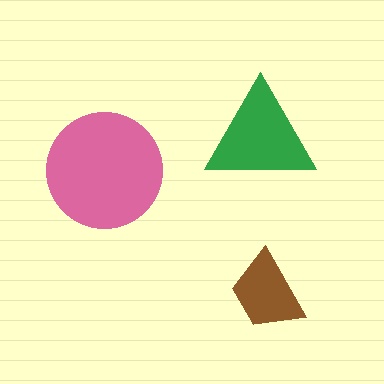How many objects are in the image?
There are 3 objects in the image.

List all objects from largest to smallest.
The pink circle, the green triangle, the brown trapezoid.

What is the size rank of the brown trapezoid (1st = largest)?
3rd.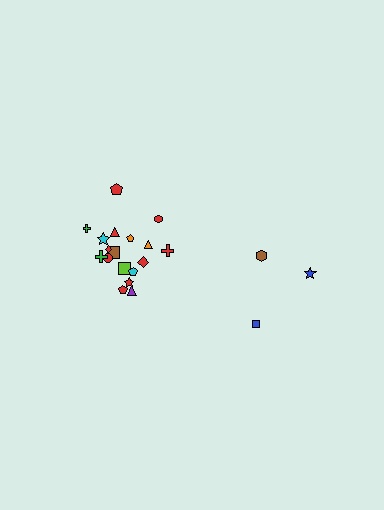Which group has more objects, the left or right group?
The left group.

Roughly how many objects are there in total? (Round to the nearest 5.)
Roughly 20 objects in total.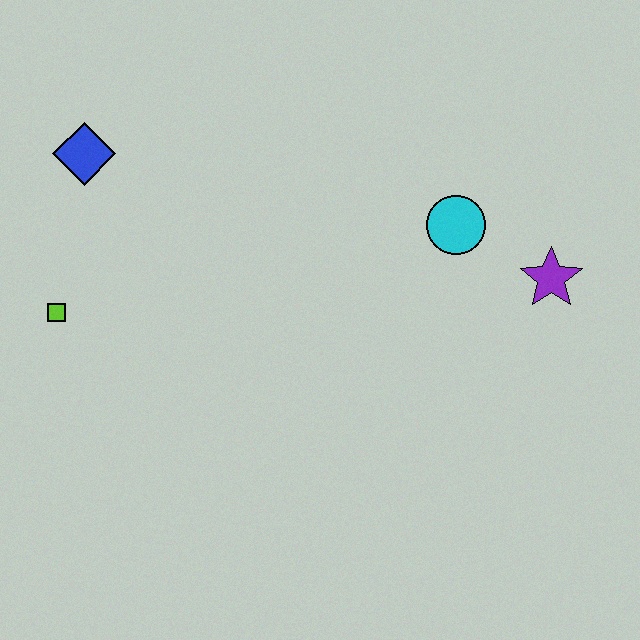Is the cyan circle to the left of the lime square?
No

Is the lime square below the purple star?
Yes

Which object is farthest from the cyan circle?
The lime square is farthest from the cyan circle.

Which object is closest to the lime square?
The blue diamond is closest to the lime square.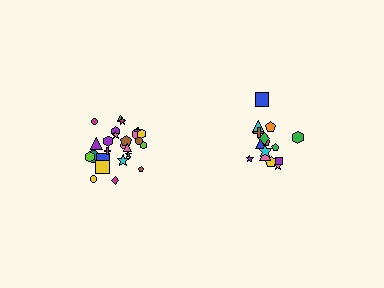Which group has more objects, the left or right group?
The left group.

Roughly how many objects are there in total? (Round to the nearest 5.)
Roughly 40 objects in total.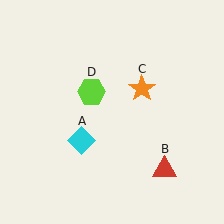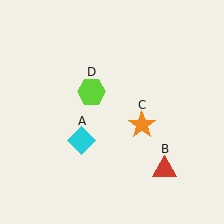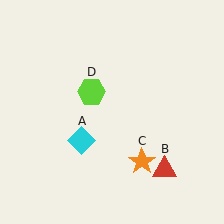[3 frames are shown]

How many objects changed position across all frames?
1 object changed position: orange star (object C).